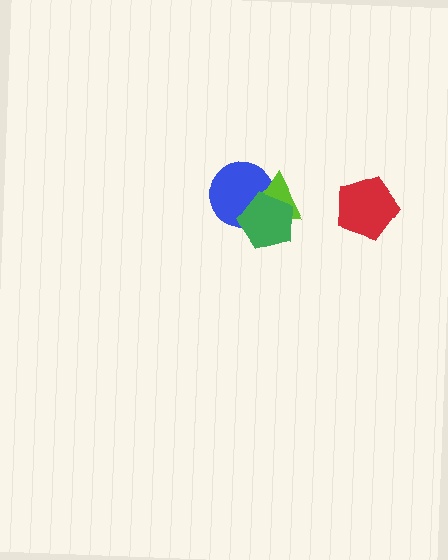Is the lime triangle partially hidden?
Yes, it is partially covered by another shape.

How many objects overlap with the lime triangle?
2 objects overlap with the lime triangle.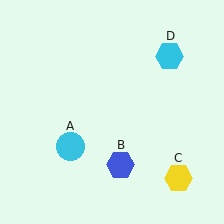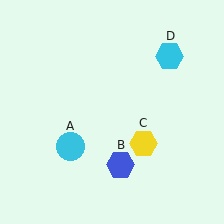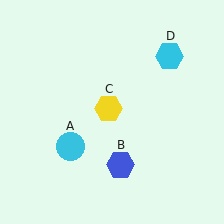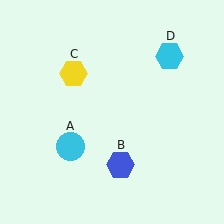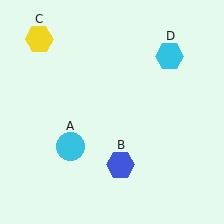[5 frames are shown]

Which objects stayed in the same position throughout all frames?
Cyan circle (object A) and blue hexagon (object B) and cyan hexagon (object D) remained stationary.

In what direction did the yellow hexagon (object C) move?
The yellow hexagon (object C) moved up and to the left.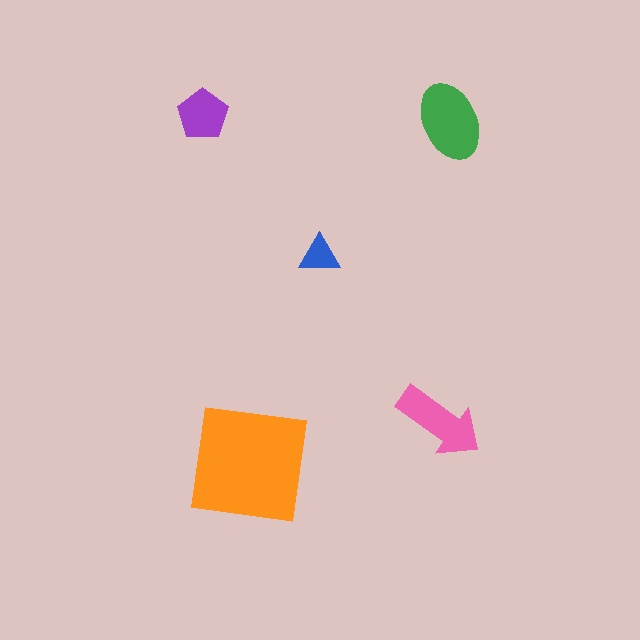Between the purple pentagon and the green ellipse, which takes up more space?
The green ellipse.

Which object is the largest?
The orange square.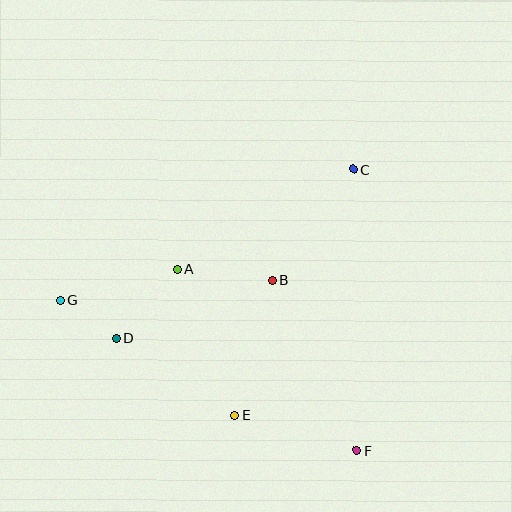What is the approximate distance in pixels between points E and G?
The distance between E and G is approximately 209 pixels.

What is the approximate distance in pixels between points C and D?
The distance between C and D is approximately 292 pixels.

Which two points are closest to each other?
Points D and G are closest to each other.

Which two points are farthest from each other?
Points F and G are farthest from each other.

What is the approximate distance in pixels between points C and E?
The distance between C and E is approximately 273 pixels.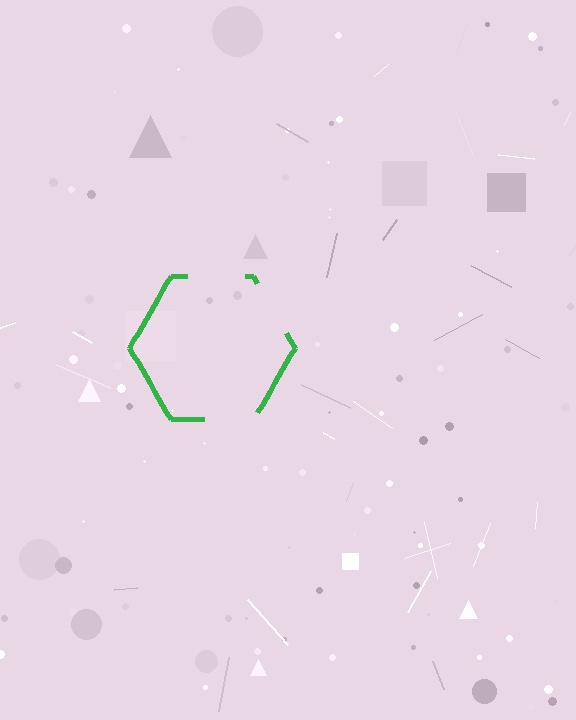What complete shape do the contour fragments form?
The contour fragments form a hexagon.